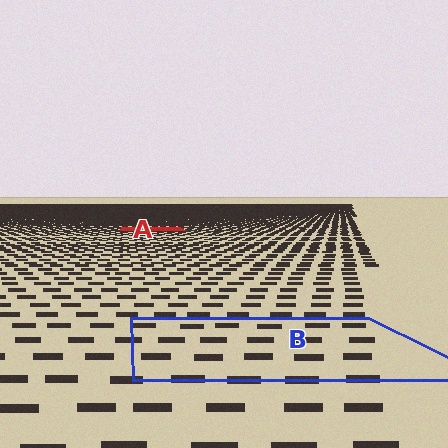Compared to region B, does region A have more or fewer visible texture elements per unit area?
Region A has more texture elements per unit area — they are packed more densely because it is farther away.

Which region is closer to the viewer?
Region B is closer. The texture elements there are larger and more spread out.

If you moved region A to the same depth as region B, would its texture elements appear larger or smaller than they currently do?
They would appear larger. At a closer depth, the same texture elements are projected at a bigger on-screen size.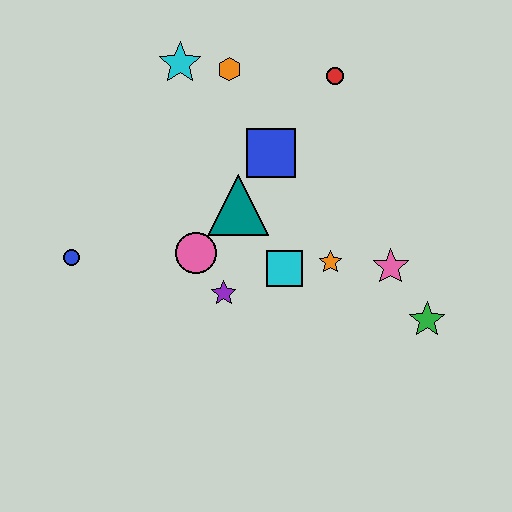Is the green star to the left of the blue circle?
No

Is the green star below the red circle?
Yes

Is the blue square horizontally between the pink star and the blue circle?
Yes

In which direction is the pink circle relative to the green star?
The pink circle is to the left of the green star.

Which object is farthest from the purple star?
The red circle is farthest from the purple star.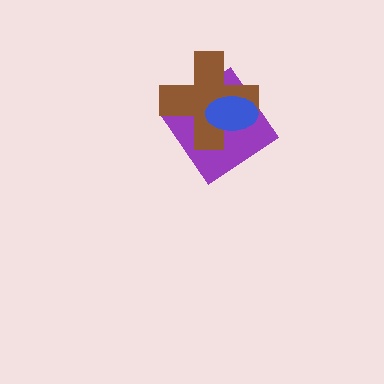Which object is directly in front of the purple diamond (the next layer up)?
The brown cross is directly in front of the purple diamond.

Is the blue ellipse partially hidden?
No, no other shape covers it.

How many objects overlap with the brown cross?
2 objects overlap with the brown cross.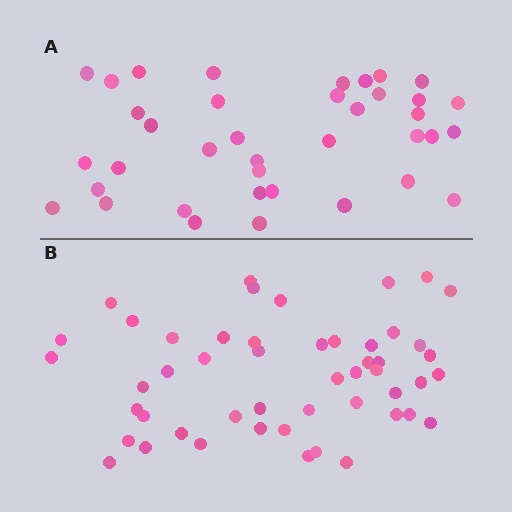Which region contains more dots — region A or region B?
Region B (the bottom region) has more dots.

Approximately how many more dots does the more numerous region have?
Region B has roughly 12 or so more dots than region A.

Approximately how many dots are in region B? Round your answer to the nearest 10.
About 50 dots.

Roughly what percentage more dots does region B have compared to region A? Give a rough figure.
About 30% more.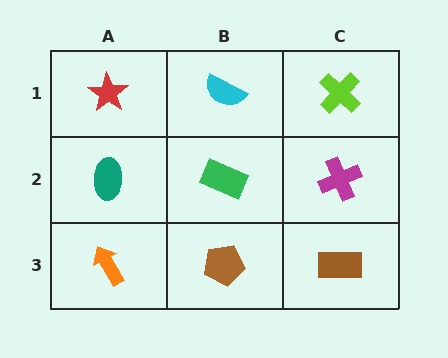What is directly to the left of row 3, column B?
An orange arrow.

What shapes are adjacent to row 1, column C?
A magenta cross (row 2, column C), a cyan semicircle (row 1, column B).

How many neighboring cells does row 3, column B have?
3.